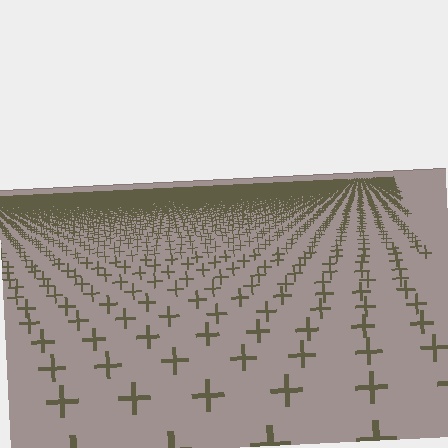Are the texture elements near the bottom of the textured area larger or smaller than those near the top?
Larger. Near the bottom, elements are closer to the viewer and appear at a bigger on-screen size.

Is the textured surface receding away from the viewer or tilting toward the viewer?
The surface is receding away from the viewer. Texture elements get smaller and denser toward the top.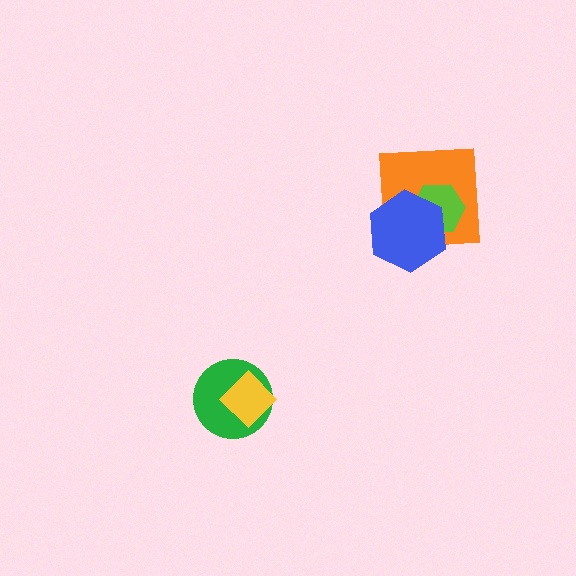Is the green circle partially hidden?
Yes, it is partially covered by another shape.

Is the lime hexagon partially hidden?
Yes, it is partially covered by another shape.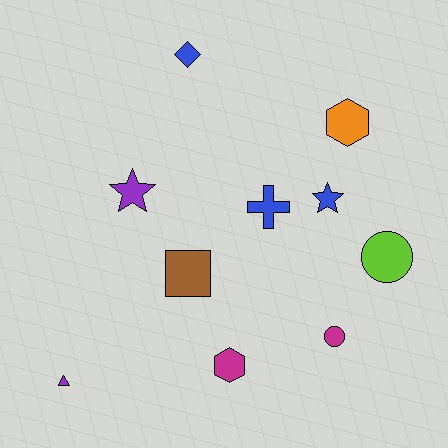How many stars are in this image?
There are 2 stars.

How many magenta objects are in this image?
There are 2 magenta objects.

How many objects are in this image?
There are 10 objects.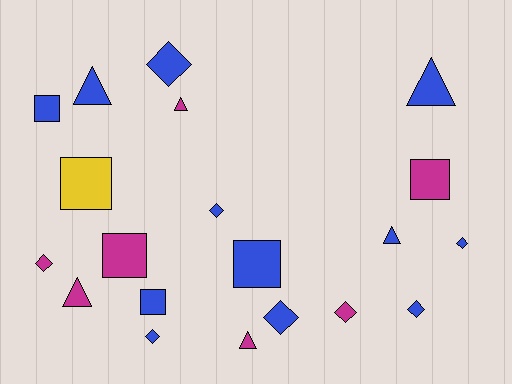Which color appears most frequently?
Blue, with 12 objects.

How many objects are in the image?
There are 20 objects.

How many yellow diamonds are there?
There are no yellow diamonds.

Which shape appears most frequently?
Diamond, with 8 objects.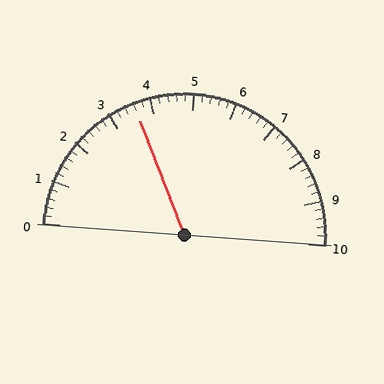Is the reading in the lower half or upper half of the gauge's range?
The reading is in the lower half of the range (0 to 10).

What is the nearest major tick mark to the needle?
The nearest major tick mark is 4.